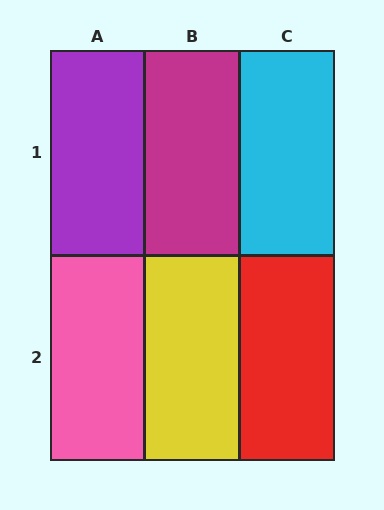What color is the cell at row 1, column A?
Purple.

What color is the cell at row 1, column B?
Magenta.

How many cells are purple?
1 cell is purple.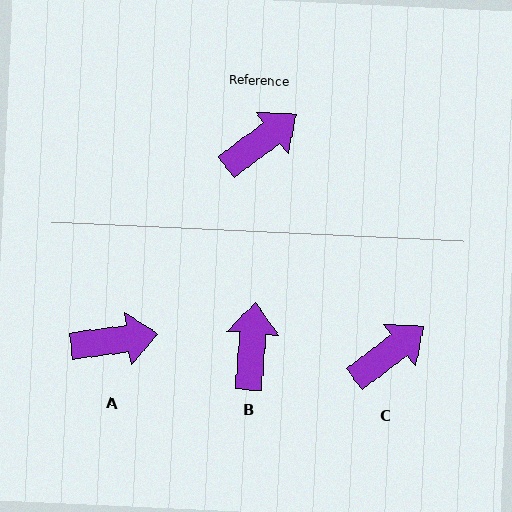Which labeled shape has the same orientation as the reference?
C.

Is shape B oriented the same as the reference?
No, it is off by about 48 degrees.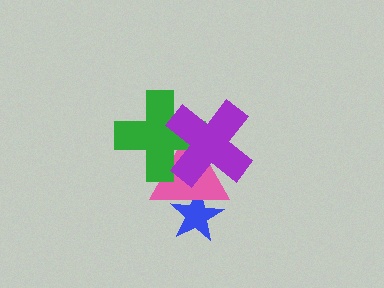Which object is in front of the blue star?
The pink triangle is in front of the blue star.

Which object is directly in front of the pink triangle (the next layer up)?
The green cross is directly in front of the pink triangle.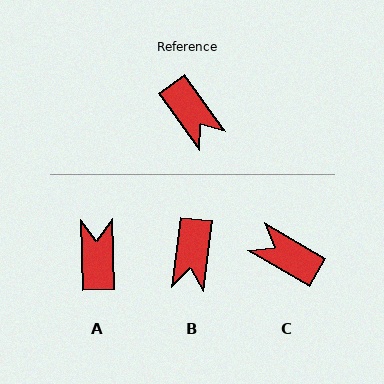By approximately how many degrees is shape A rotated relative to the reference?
Approximately 146 degrees counter-clockwise.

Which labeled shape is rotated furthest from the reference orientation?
C, about 157 degrees away.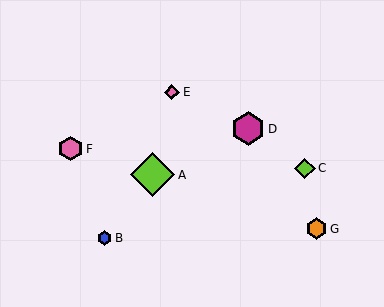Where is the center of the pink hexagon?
The center of the pink hexagon is at (71, 149).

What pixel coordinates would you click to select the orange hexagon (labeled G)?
Click at (317, 229) to select the orange hexagon G.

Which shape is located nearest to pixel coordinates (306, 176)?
The lime diamond (labeled C) at (305, 168) is nearest to that location.